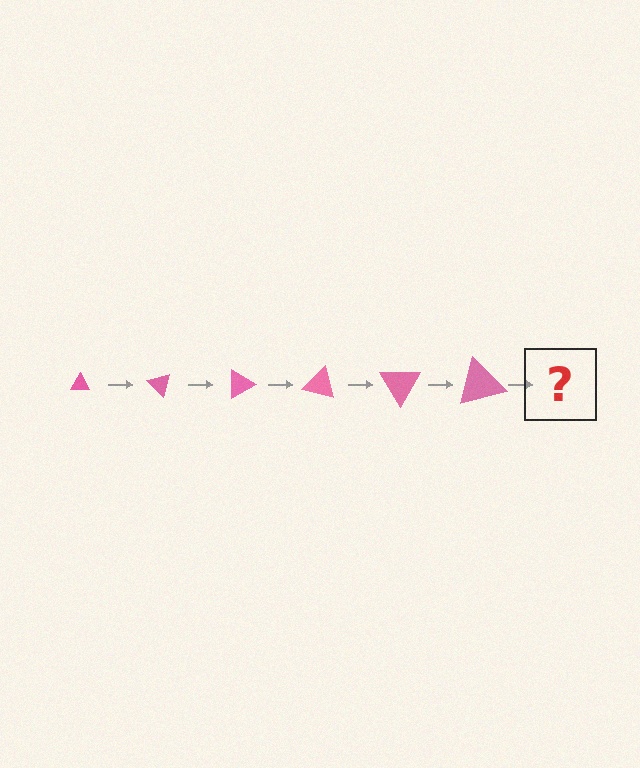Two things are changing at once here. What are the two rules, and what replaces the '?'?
The two rules are that the triangle grows larger each step and it rotates 45 degrees each step. The '?' should be a triangle, larger than the previous one and rotated 270 degrees from the start.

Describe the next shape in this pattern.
It should be a triangle, larger than the previous one and rotated 270 degrees from the start.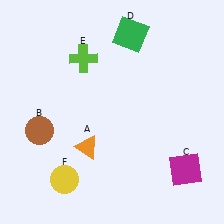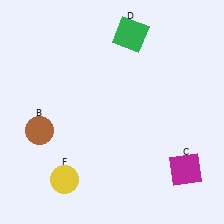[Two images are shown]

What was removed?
The orange triangle (A), the lime cross (E) were removed in Image 2.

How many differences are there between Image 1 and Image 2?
There are 2 differences between the two images.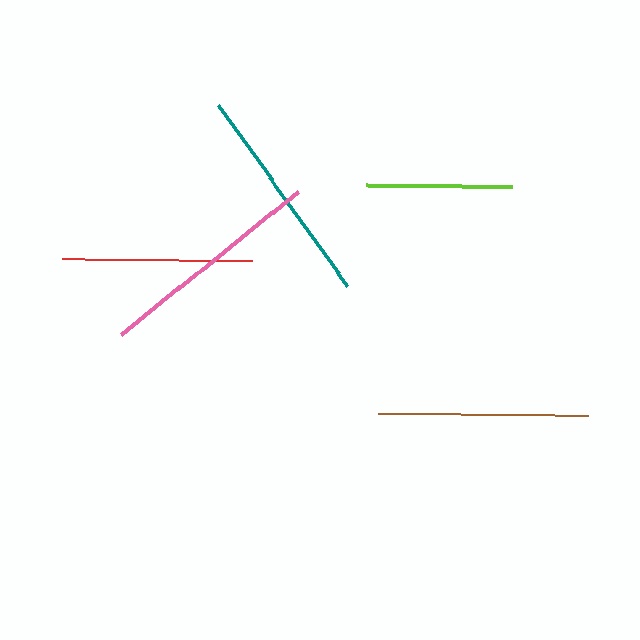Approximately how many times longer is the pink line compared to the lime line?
The pink line is approximately 1.6 times the length of the lime line.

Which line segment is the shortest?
The lime line is the shortest at approximately 147 pixels.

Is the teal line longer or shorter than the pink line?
The pink line is longer than the teal line.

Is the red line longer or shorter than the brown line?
The brown line is longer than the red line.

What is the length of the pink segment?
The pink segment is approximately 228 pixels long.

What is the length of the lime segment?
The lime segment is approximately 147 pixels long.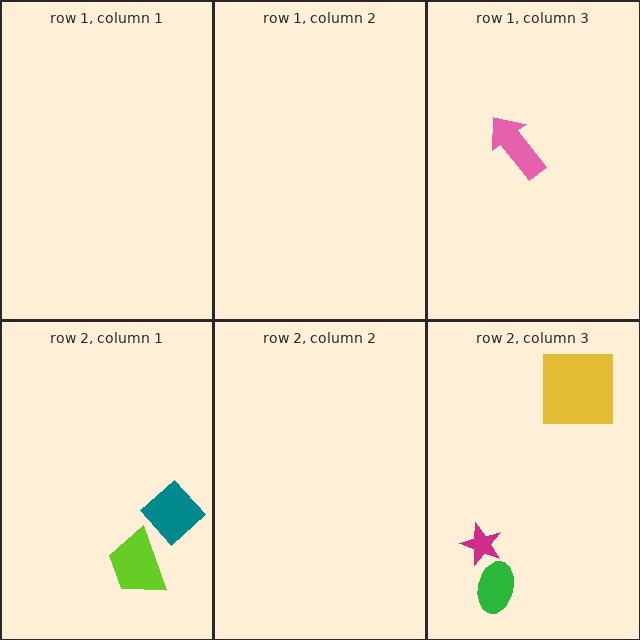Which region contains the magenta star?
The row 2, column 3 region.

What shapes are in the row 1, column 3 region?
The pink arrow.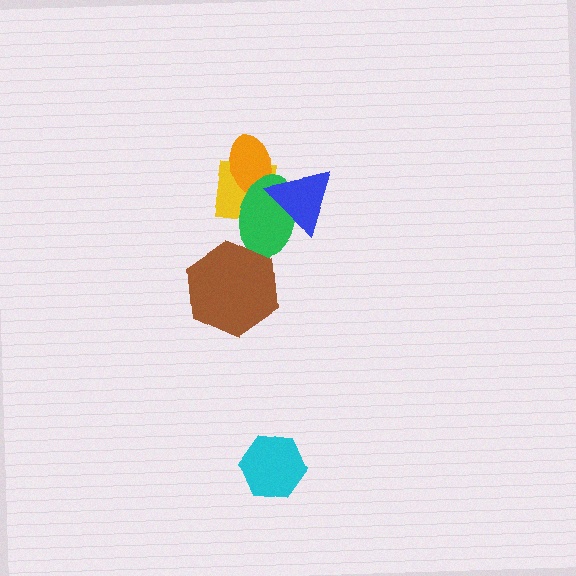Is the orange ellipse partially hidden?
Yes, it is partially covered by another shape.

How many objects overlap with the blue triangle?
3 objects overlap with the blue triangle.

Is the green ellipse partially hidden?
Yes, it is partially covered by another shape.